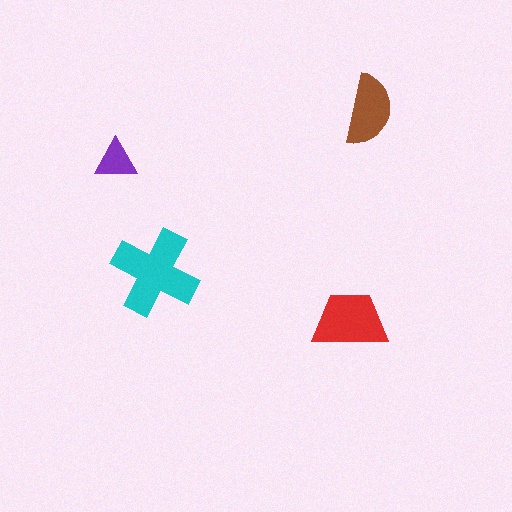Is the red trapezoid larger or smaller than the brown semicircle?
Larger.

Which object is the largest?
The cyan cross.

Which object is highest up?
The brown semicircle is topmost.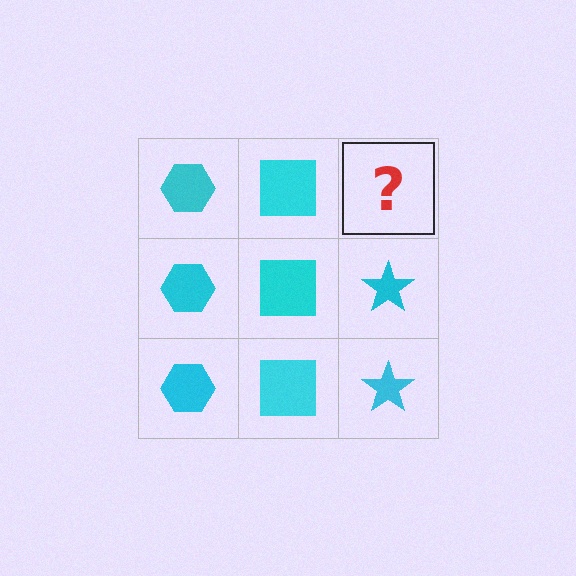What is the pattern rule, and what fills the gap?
The rule is that each column has a consistent shape. The gap should be filled with a cyan star.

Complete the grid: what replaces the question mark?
The question mark should be replaced with a cyan star.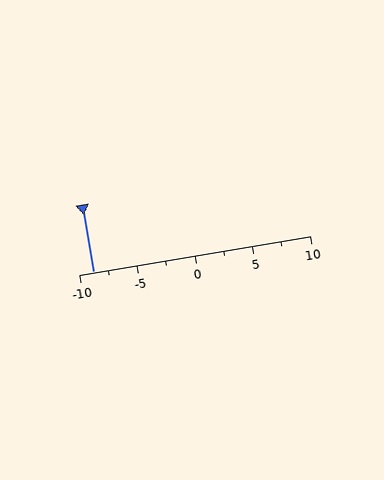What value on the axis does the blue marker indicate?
The marker indicates approximately -8.8.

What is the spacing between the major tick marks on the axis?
The major ticks are spaced 5 apart.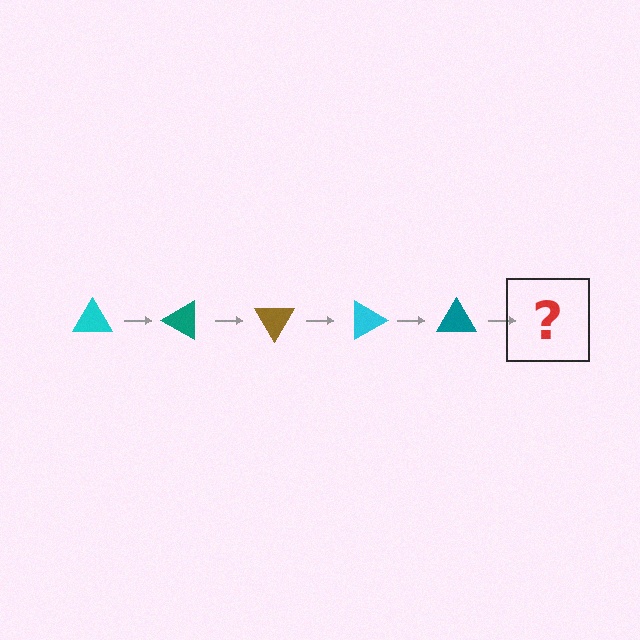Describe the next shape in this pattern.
It should be a brown triangle, rotated 150 degrees from the start.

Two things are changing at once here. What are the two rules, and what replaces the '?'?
The two rules are that it rotates 30 degrees each step and the color cycles through cyan, teal, and brown. The '?' should be a brown triangle, rotated 150 degrees from the start.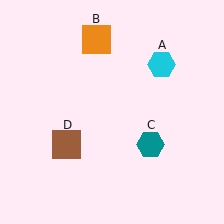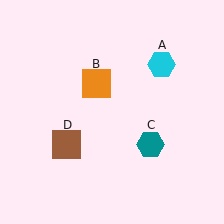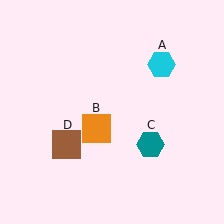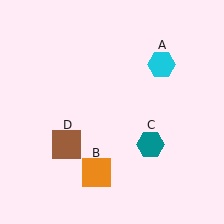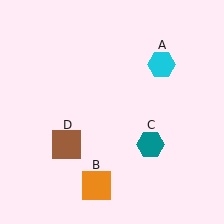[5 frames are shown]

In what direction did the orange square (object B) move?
The orange square (object B) moved down.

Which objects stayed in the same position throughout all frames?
Cyan hexagon (object A) and teal hexagon (object C) and brown square (object D) remained stationary.